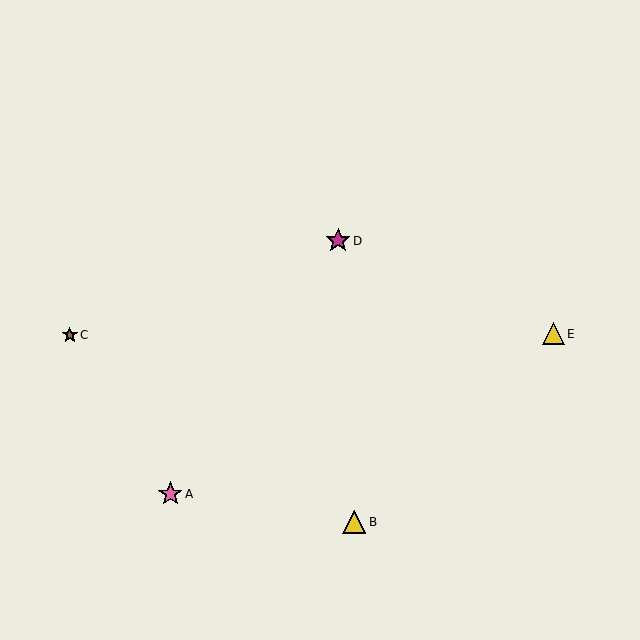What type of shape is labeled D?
Shape D is a magenta star.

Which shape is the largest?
The magenta star (labeled D) is the largest.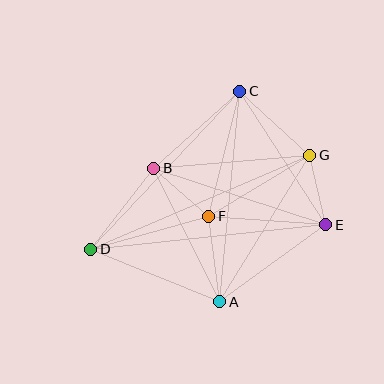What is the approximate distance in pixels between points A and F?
The distance between A and F is approximately 87 pixels.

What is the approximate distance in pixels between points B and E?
The distance between B and E is approximately 181 pixels.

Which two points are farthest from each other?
Points D and G are farthest from each other.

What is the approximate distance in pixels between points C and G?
The distance between C and G is approximately 95 pixels.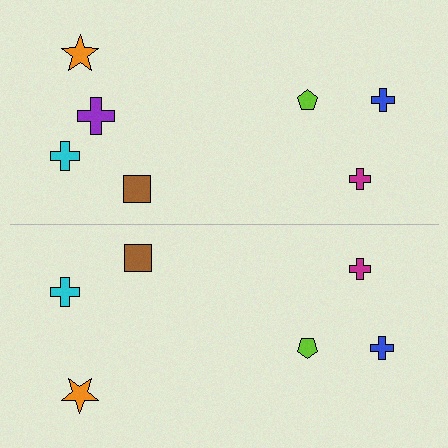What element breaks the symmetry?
A purple cross is missing from the bottom side.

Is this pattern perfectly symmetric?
No, the pattern is not perfectly symmetric. A purple cross is missing from the bottom side.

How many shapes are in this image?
There are 13 shapes in this image.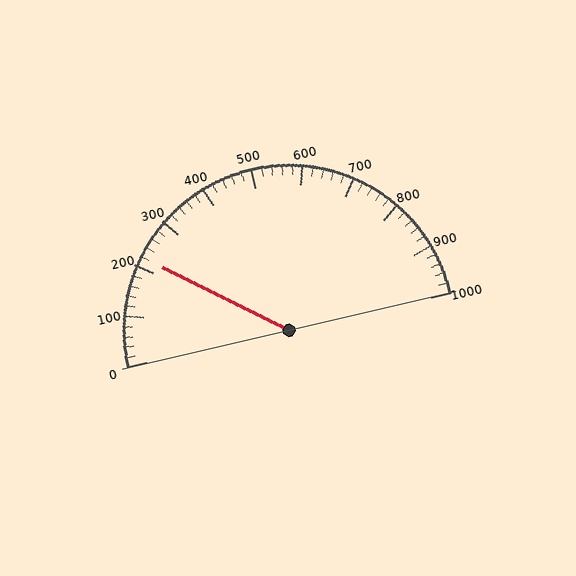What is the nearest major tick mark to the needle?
The nearest major tick mark is 200.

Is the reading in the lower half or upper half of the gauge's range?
The reading is in the lower half of the range (0 to 1000).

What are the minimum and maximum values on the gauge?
The gauge ranges from 0 to 1000.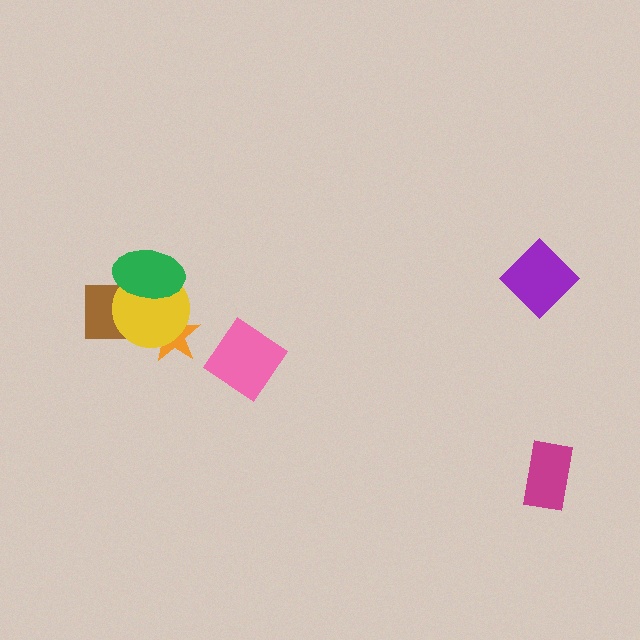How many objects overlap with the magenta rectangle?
0 objects overlap with the magenta rectangle.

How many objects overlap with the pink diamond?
0 objects overlap with the pink diamond.